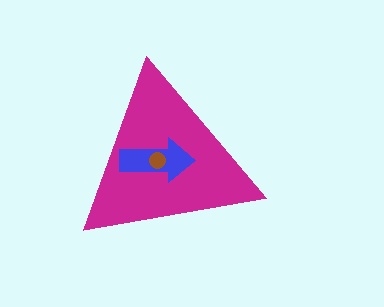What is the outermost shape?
The magenta triangle.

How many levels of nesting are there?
3.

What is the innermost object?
The brown circle.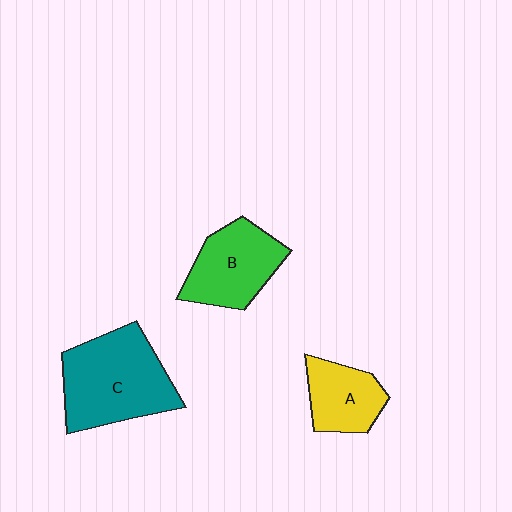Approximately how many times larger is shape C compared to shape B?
Approximately 1.4 times.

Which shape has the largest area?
Shape C (teal).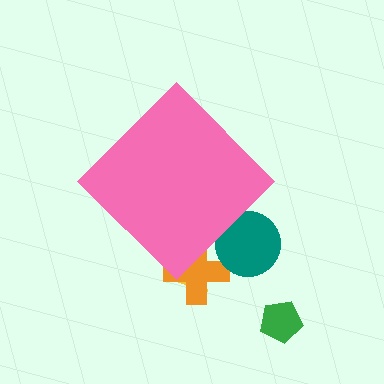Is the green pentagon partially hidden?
No, the green pentagon is fully visible.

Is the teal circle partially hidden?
Yes, the teal circle is partially hidden behind the pink diamond.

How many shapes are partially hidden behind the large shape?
3 shapes are partially hidden.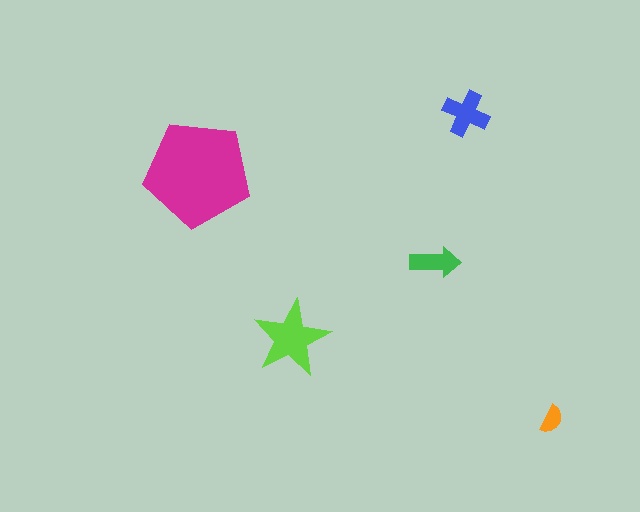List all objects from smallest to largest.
The orange semicircle, the green arrow, the blue cross, the lime star, the magenta pentagon.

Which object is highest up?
The blue cross is topmost.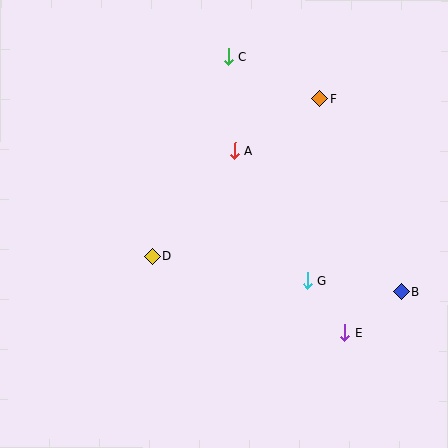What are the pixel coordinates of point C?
Point C is at (228, 57).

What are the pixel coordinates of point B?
Point B is at (401, 292).